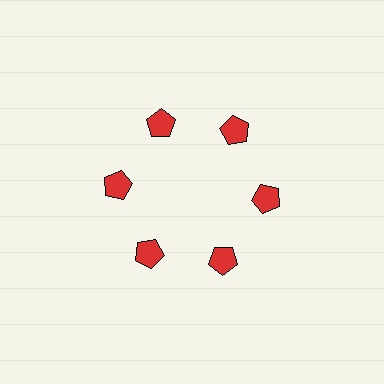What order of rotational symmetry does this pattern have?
This pattern has 6-fold rotational symmetry.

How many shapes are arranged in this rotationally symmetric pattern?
There are 6 shapes, arranged in 6 groups of 1.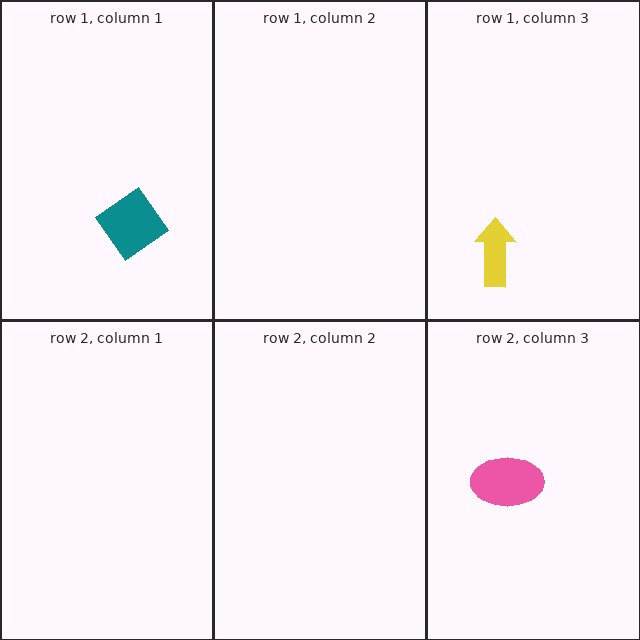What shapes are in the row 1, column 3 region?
The yellow arrow.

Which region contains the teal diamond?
The row 1, column 1 region.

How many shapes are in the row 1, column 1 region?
1.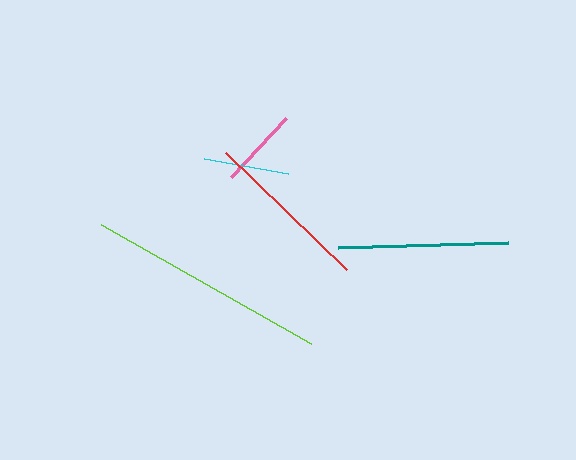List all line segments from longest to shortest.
From longest to shortest: lime, teal, red, cyan, pink.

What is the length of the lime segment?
The lime segment is approximately 241 pixels long.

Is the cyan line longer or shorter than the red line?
The red line is longer than the cyan line.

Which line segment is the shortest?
The pink line is the shortest at approximately 81 pixels.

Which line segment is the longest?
The lime line is the longest at approximately 241 pixels.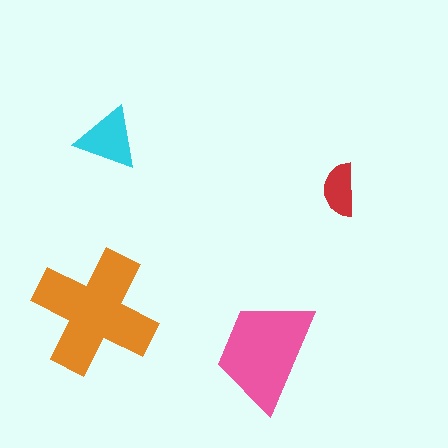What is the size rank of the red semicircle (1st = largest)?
4th.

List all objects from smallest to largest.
The red semicircle, the cyan triangle, the pink trapezoid, the orange cross.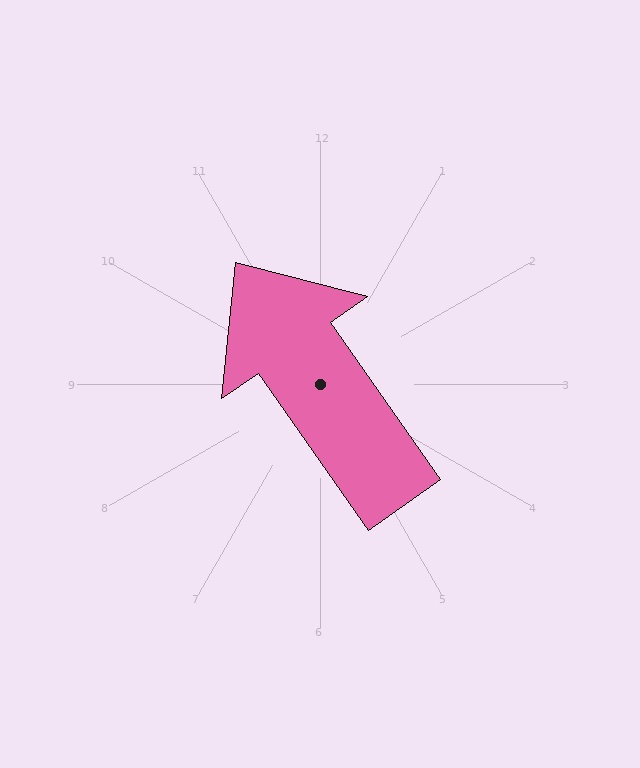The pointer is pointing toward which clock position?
Roughly 11 o'clock.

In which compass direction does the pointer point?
Northwest.